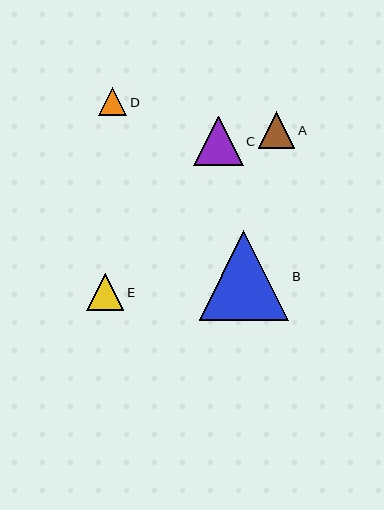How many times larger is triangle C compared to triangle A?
Triangle C is approximately 1.4 times the size of triangle A.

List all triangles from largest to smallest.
From largest to smallest: B, C, E, A, D.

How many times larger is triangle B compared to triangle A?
Triangle B is approximately 2.4 times the size of triangle A.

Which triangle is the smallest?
Triangle D is the smallest with a size of approximately 28 pixels.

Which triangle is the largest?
Triangle B is the largest with a size of approximately 89 pixels.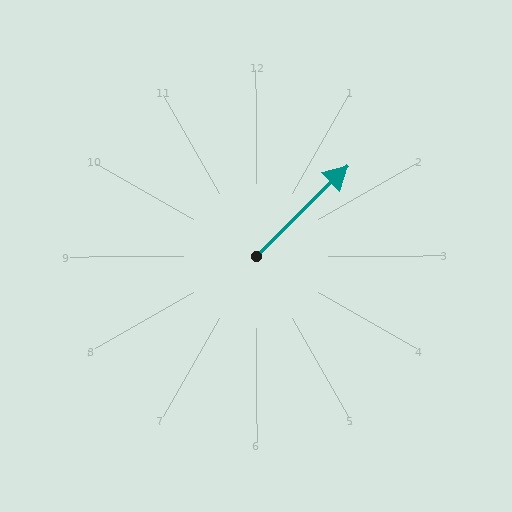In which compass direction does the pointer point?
Northeast.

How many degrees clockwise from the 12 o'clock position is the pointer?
Approximately 45 degrees.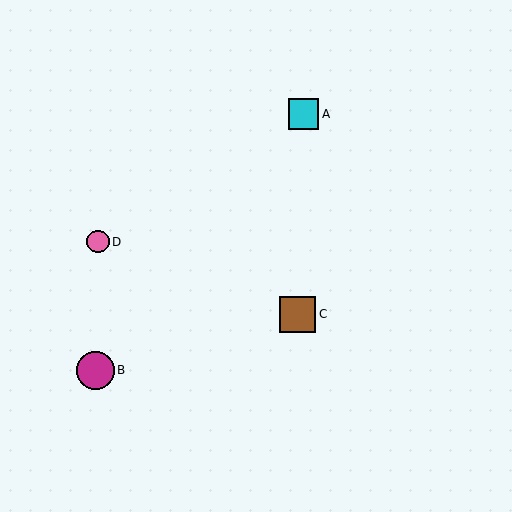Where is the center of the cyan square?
The center of the cyan square is at (304, 114).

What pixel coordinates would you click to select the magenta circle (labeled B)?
Click at (95, 370) to select the magenta circle B.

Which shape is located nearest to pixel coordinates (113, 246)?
The pink circle (labeled D) at (98, 242) is nearest to that location.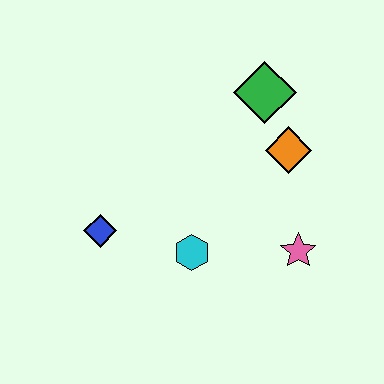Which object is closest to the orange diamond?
The green diamond is closest to the orange diamond.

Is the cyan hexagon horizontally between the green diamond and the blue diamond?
Yes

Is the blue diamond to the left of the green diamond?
Yes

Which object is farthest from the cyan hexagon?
The green diamond is farthest from the cyan hexagon.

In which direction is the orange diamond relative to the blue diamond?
The orange diamond is to the right of the blue diamond.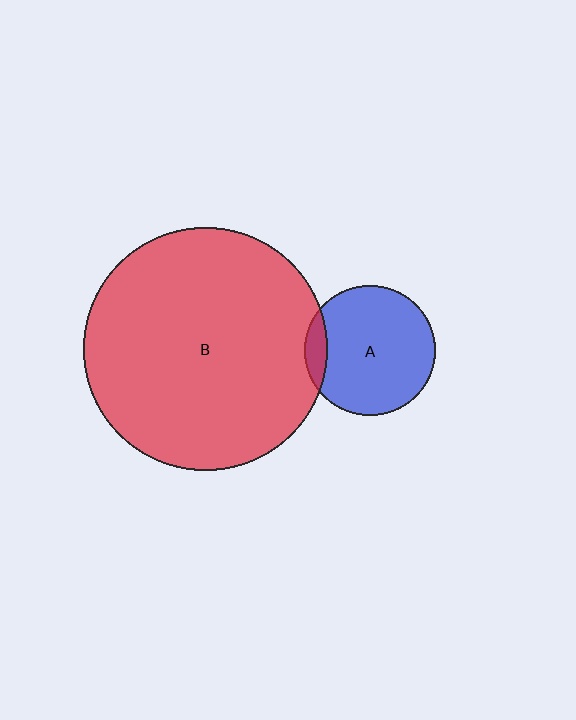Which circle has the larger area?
Circle B (red).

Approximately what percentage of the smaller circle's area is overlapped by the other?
Approximately 10%.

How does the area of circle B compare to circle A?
Approximately 3.5 times.